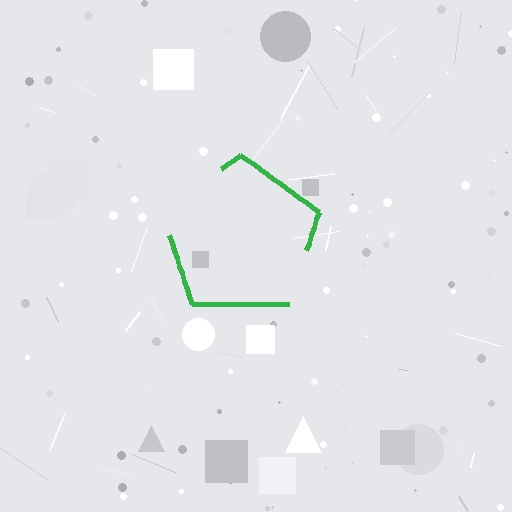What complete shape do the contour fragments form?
The contour fragments form a pentagon.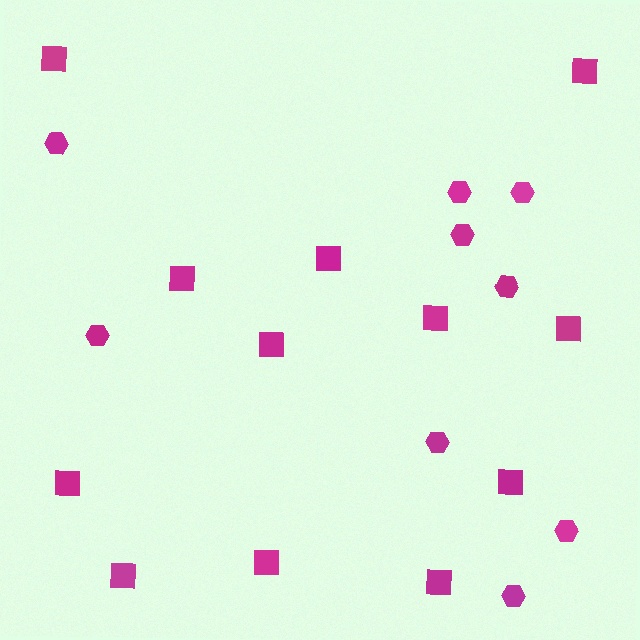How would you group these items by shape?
There are 2 groups: one group of hexagons (9) and one group of squares (12).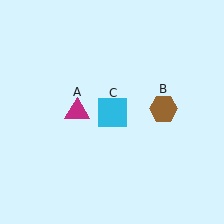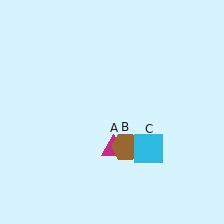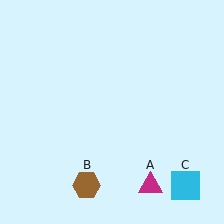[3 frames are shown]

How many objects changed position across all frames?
3 objects changed position: magenta triangle (object A), brown hexagon (object B), cyan square (object C).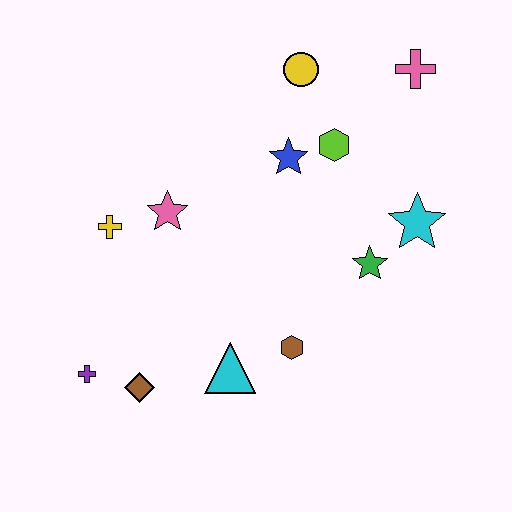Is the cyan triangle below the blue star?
Yes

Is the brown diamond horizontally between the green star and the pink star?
No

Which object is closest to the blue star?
The lime hexagon is closest to the blue star.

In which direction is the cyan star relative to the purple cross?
The cyan star is to the right of the purple cross.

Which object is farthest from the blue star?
The purple cross is farthest from the blue star.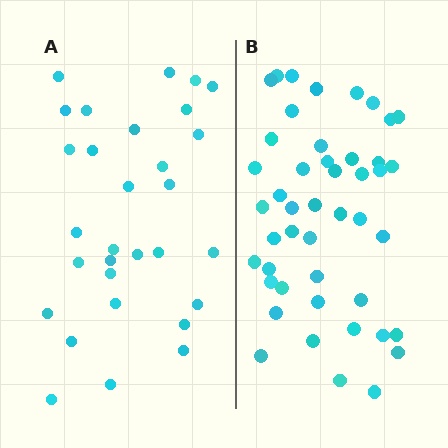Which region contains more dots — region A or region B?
Region B (the right region) has more dots.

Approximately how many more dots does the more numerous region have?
Region B has approximately 15 more dots than region A.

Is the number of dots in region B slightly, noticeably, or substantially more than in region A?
Region B has substantially more. The ratio is roughly 1.5 to 1.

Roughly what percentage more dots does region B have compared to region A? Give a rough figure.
About 55% more.